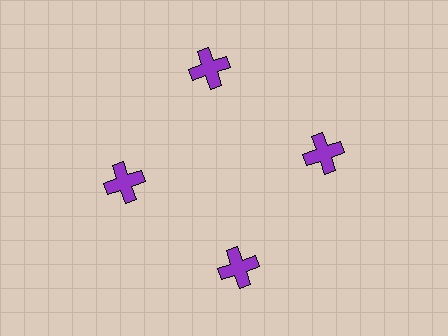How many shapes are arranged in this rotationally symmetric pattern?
There are 4 shapes, arranged in 4 groups of 1.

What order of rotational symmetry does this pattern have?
This pattern has 4-fold rotational symmetry.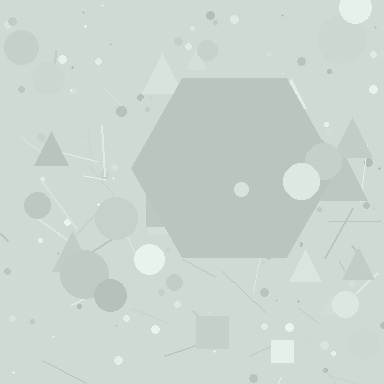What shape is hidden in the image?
A hexagon is hidden in the image.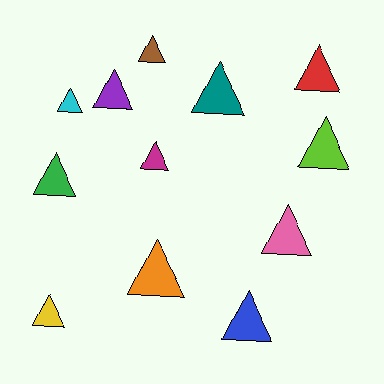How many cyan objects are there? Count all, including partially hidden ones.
There is 1 cyan object.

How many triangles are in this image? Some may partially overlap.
There are 12 triangles.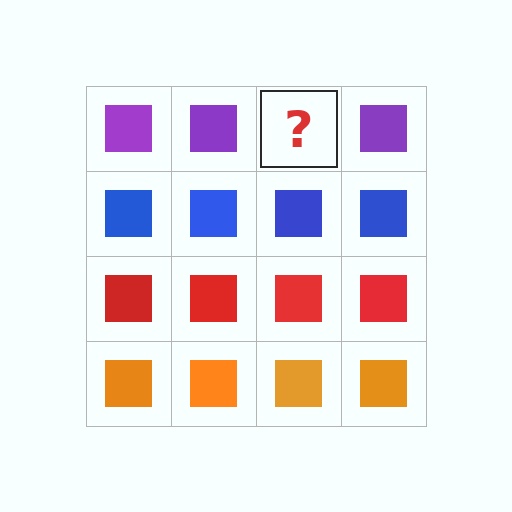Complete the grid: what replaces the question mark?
The question mark should be replaced with a purple square.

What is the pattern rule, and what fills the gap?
The rule is that each row has a consistent color. The gap should be filled with a purple square.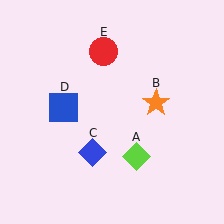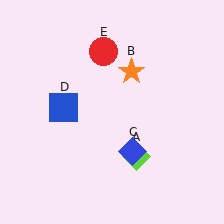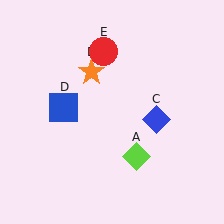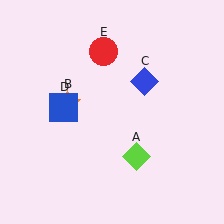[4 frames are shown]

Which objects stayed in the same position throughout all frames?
Lime diamond (object A) and blue square (object D) and red circle (object E) remained stationary.